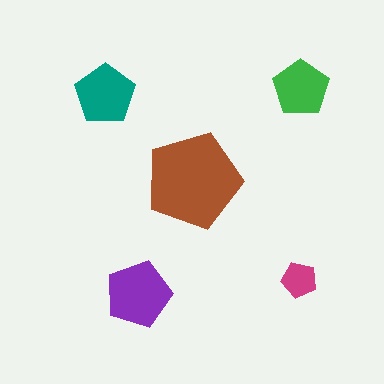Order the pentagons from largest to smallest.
the brown one, the purple one, the teal one, the green one, the magenta one.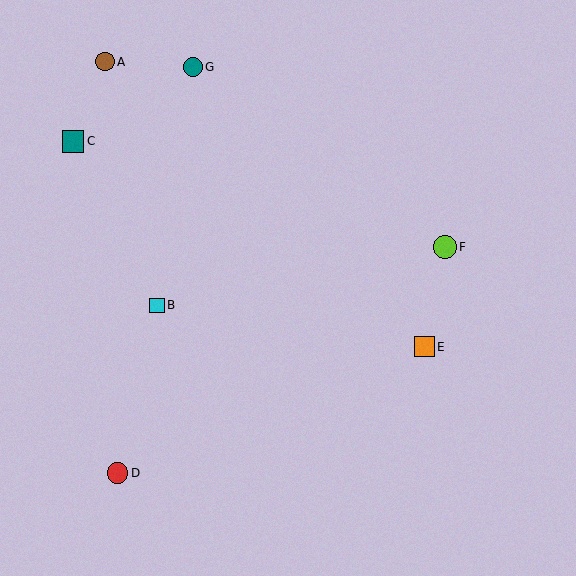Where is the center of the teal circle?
The center of the teal circle is at (193, 67).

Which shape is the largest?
The lime circle (labeled F) is the largest.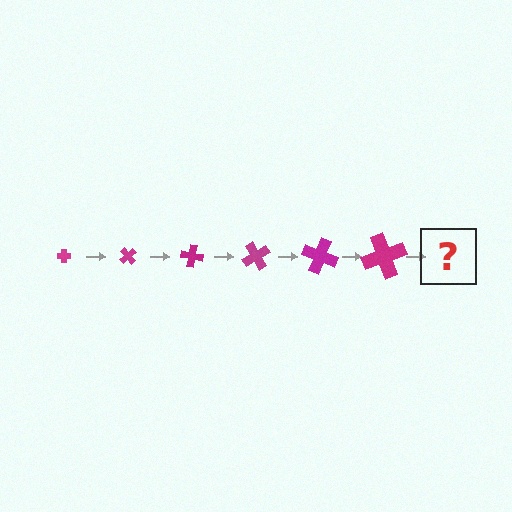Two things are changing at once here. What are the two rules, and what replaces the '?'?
The two rules are that the cross grows larger each step and it rotates 50 degrees each step. The '?' should be a cross, larger than the previous one and rotated 300 degrees from the start.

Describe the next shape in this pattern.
It should be a cross, larger than the previous one and rotated 300 degrees from the start.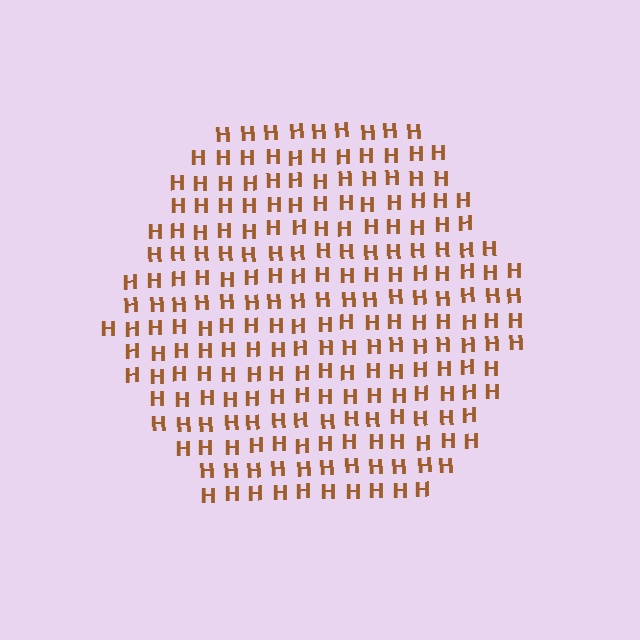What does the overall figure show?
The overall figure shows a hexagon.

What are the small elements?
The small elements are letter H's.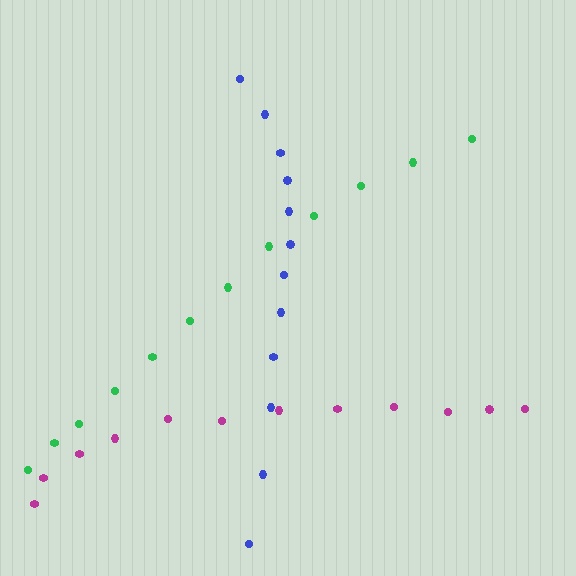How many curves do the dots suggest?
There are 3 distinct paths.